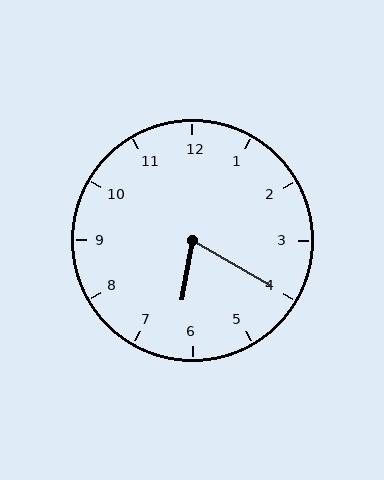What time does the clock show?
6:20.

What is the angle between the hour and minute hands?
Approximately 70 degrees.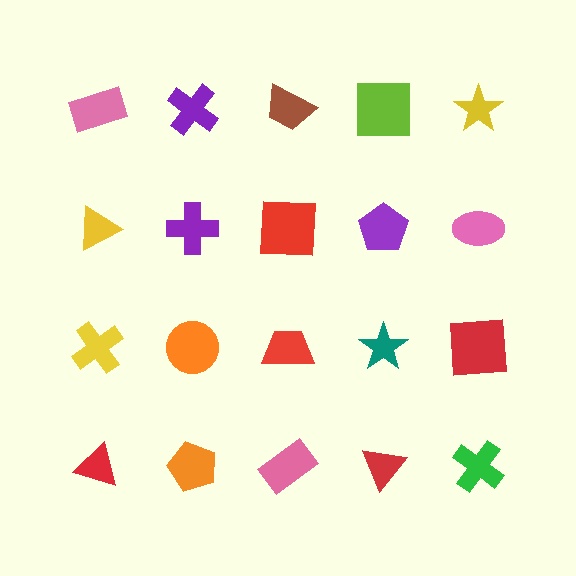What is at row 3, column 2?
An orange circle.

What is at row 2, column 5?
A pink ellipse.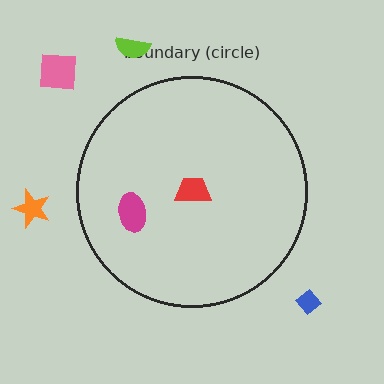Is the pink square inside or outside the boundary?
Outside.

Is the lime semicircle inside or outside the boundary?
Outside.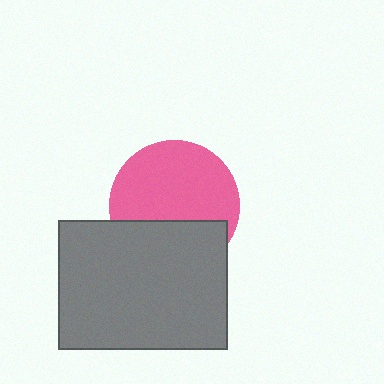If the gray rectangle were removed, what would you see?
You would see the complete pink circle.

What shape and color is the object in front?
The object in front is a gray rectangle.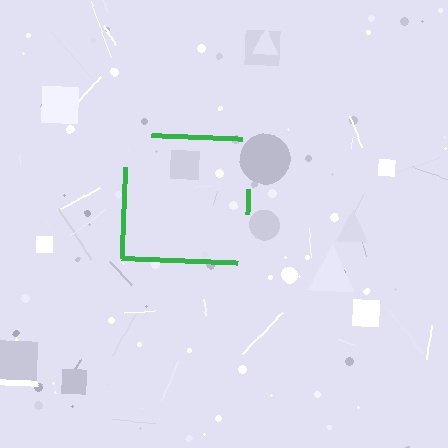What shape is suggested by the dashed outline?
The dashed outline suggests a square.